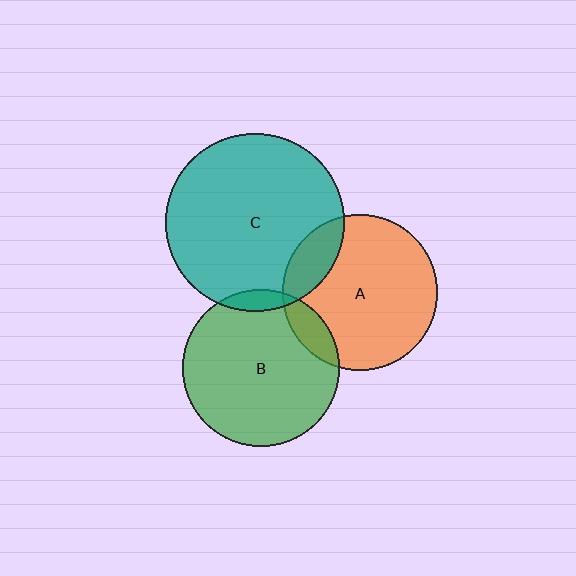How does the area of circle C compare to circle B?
Approximately 1.3 times.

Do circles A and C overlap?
Yes.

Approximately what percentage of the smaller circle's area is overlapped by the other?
Approximately 15%.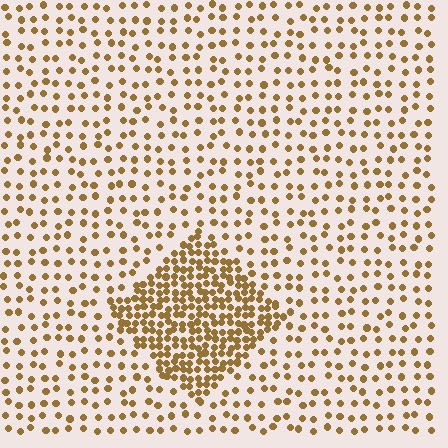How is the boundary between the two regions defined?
The boundary is defined by a change in element density (approximately 2.7x ratio). All elements are the same color, size, and shape.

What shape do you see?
I see a diamond.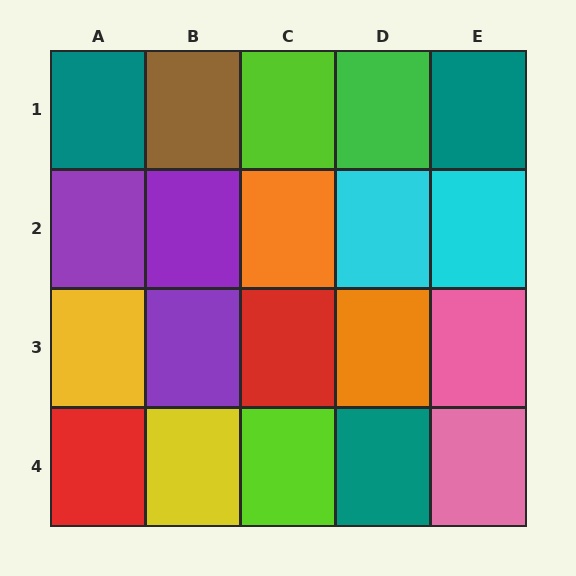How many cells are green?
1 cell is green.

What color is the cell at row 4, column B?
Yellow.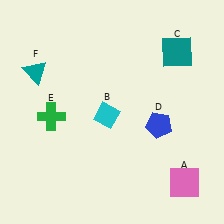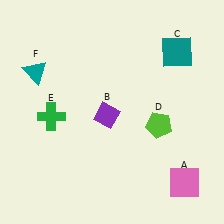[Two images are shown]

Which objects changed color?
B changed from cyan to purple. D changed from blue to lime.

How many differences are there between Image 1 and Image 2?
There are 2 differences between the two images.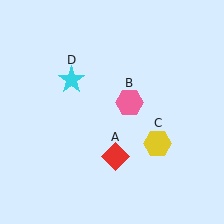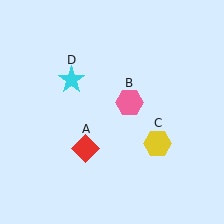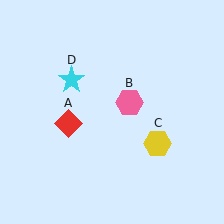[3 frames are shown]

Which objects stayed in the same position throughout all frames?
Pink hexagon (object B) and yellow hexagon (object C) and cyan star (object D) remained stationary.